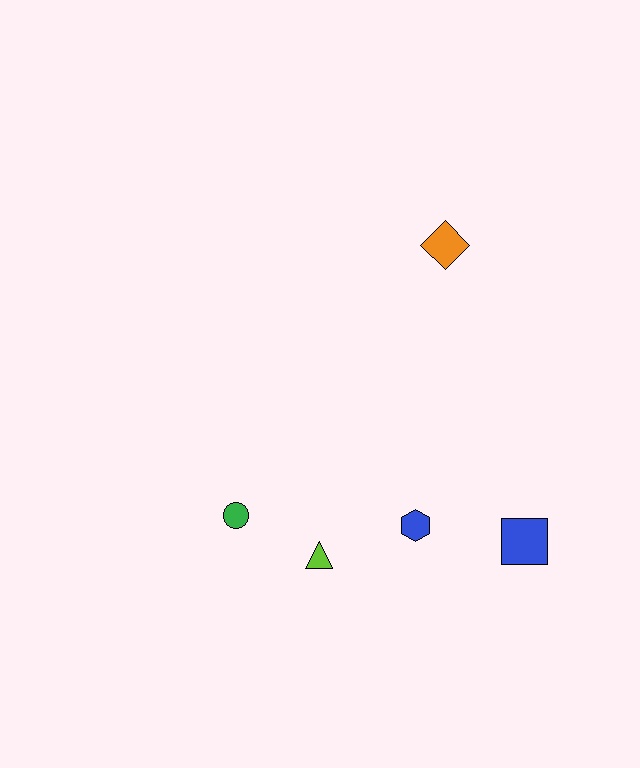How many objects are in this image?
There are 5 objects.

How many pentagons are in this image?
There are no pentagons.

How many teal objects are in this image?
There are no teal objects.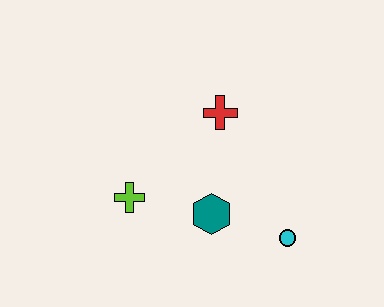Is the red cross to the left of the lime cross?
No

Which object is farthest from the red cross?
The cyan circle is farthest from the red cross.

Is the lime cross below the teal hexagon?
No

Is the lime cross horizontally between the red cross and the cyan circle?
No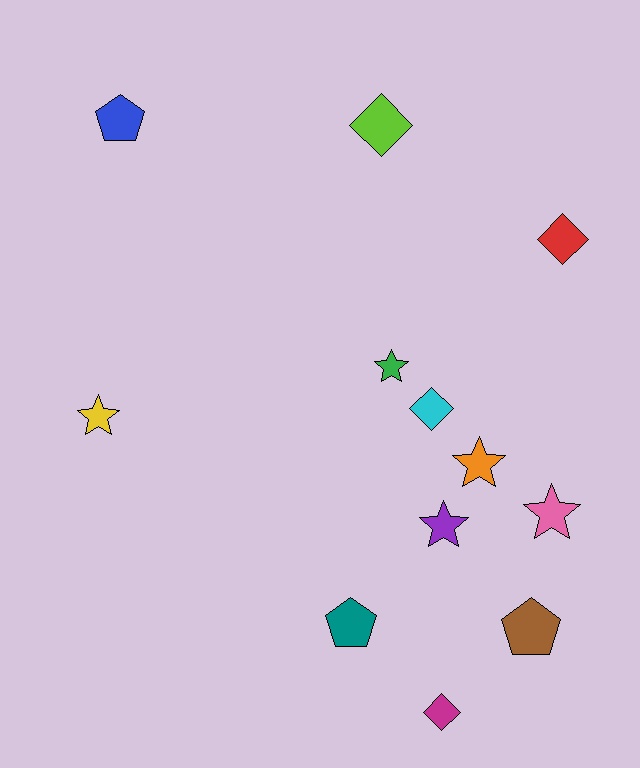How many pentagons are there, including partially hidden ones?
There are 3 pentagons.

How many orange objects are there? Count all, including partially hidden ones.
There is 1 orange object.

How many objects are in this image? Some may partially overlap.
There are 12 objects.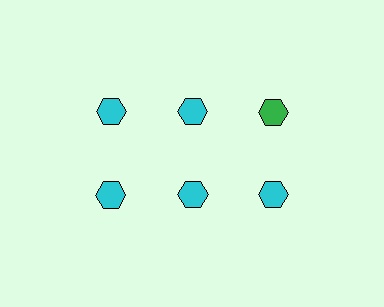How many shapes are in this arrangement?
There are 6 shapes arranged in a grid pattern.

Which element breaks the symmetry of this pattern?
The green hexagon in the top row, center column breaks the symmetry. All other shapes are cyan hexagons.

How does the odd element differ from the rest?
It has a different color: green instead of cyan.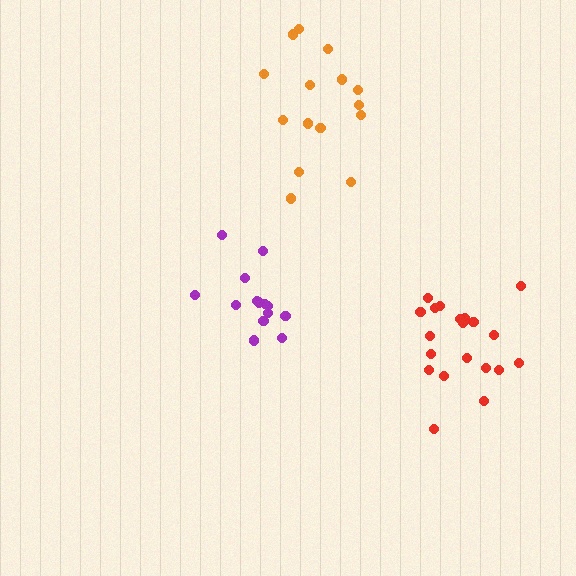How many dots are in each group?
Group 1: 14 dots, Group 2: 15 dots, Group 3: 20 dots (49 total).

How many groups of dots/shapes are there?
There are 3 groups.